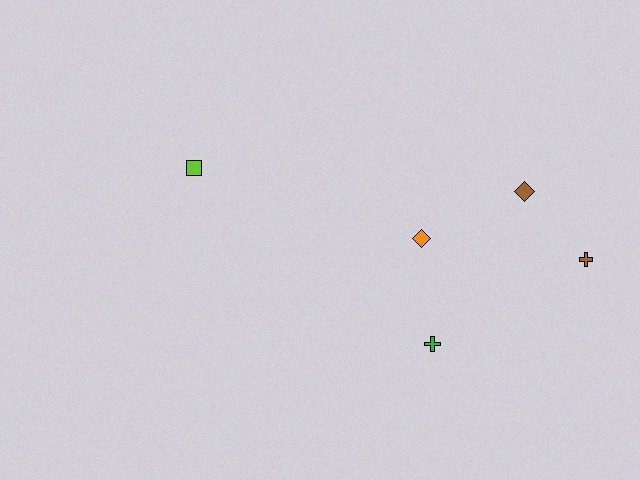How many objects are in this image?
There are 5 objects.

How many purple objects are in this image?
There are no purple objects.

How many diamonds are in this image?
There are 2 diamonds.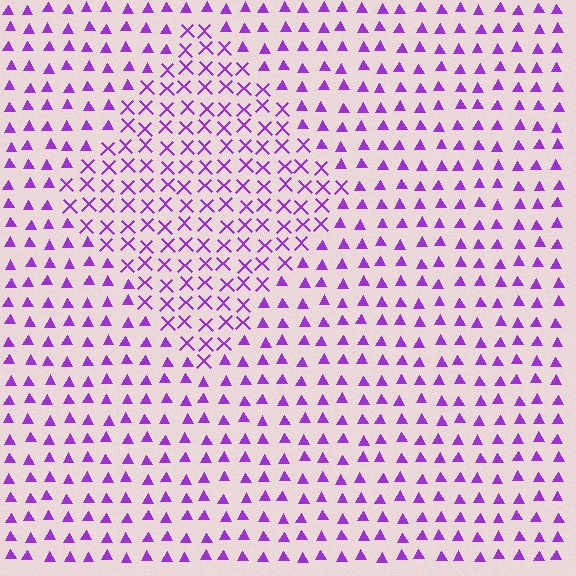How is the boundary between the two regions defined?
The boundary is defined by a change in element shape: X marks inside vs. triangles outside. All elements share the same color and spacing.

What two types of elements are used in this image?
The image uses X marks inside the diamond region and triangles outside it.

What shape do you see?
I see a diamond.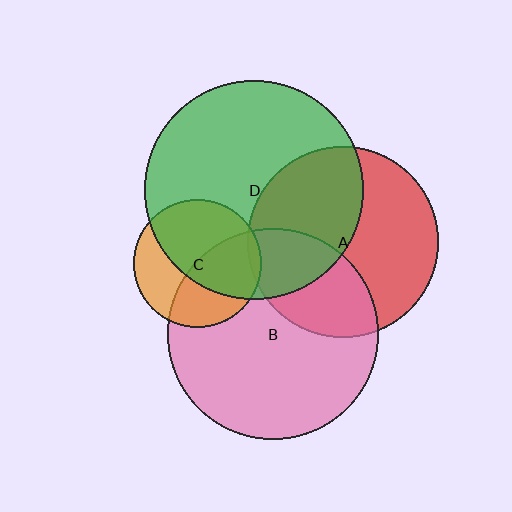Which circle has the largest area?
Circle D (green).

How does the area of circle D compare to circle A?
Approximately 1.3 times.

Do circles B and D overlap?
Yes.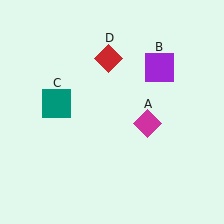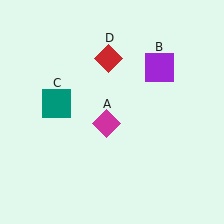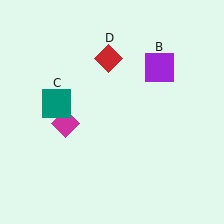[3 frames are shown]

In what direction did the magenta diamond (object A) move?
The magenta diamond (object A) moved left.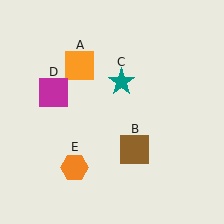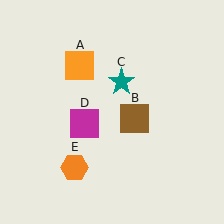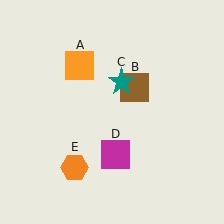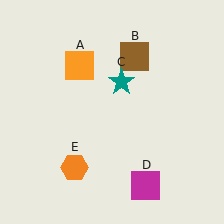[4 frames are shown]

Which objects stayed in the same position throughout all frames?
Orange square (object A) and teal star (object C) and orange hexagon (object E) remained stationary.